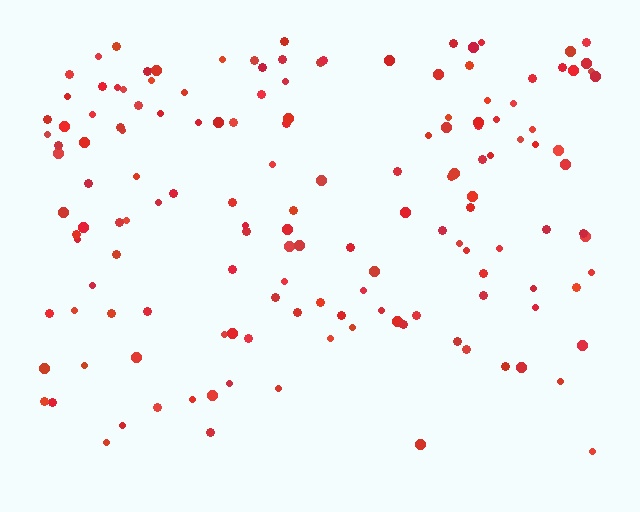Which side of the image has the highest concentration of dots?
The top.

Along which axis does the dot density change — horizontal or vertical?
Vertical.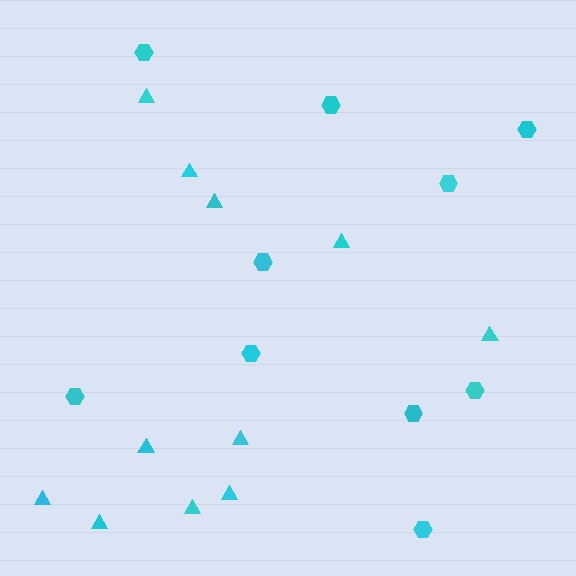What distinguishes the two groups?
There are 2 groups: one group of triangles (11) and one group of hexagons (10).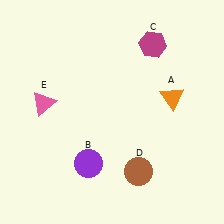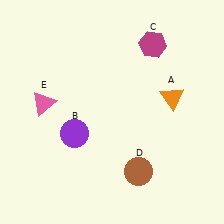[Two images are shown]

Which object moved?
The purple circle (B) moved up.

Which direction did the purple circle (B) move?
The purple circle (B) moved up.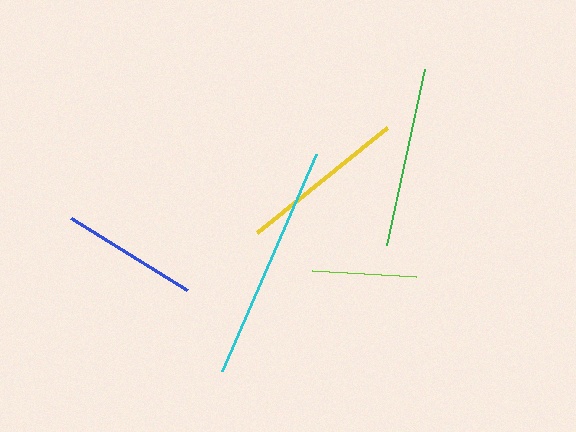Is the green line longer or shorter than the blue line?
The green line is longer than the blue line.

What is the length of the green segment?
The green segment is approximately 180 pixels long.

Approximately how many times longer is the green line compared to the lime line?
The green line is approximately 1.7 times the length of the lime line.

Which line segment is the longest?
The cyan line is the longest at approximately 236 pixels.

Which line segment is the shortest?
The lime line is the shortest at approximately 105 pixels.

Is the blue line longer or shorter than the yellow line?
The yellow line is longer than the blue line.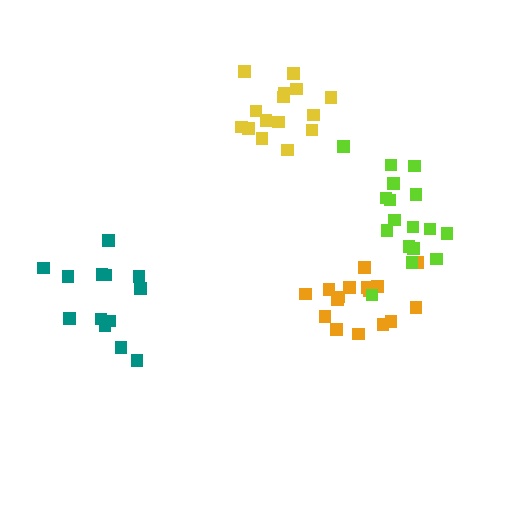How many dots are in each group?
Group 1: 13 dots, Group 2: 16 dots, Group 3: 15 dots, Group 4: 17 dots (61 total).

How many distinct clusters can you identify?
There are 4 distinct clusters.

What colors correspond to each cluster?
The clusters are colored: teal, orange, yellow, lime.